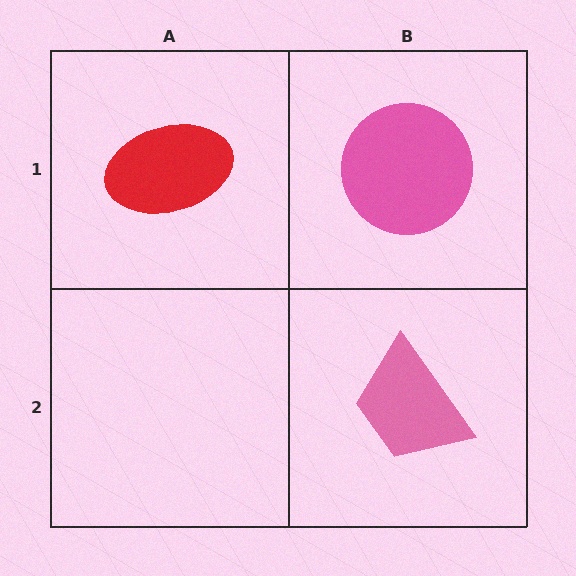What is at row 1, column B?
A pink circle.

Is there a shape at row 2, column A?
No, that cell is empty.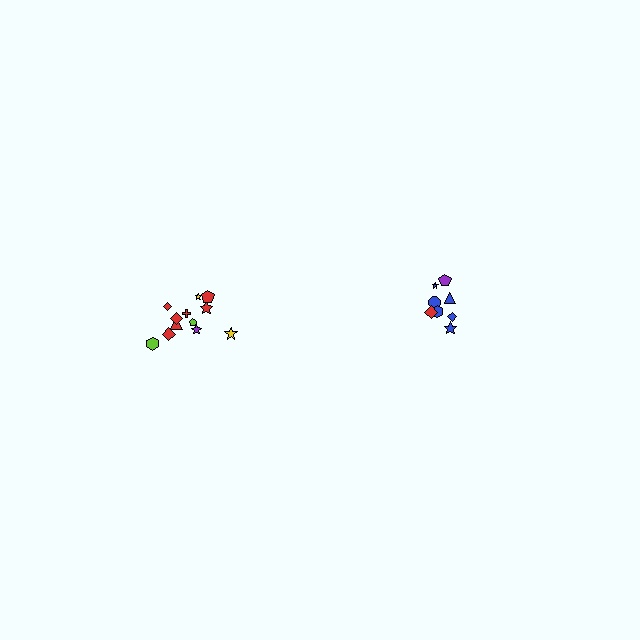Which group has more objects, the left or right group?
The left group.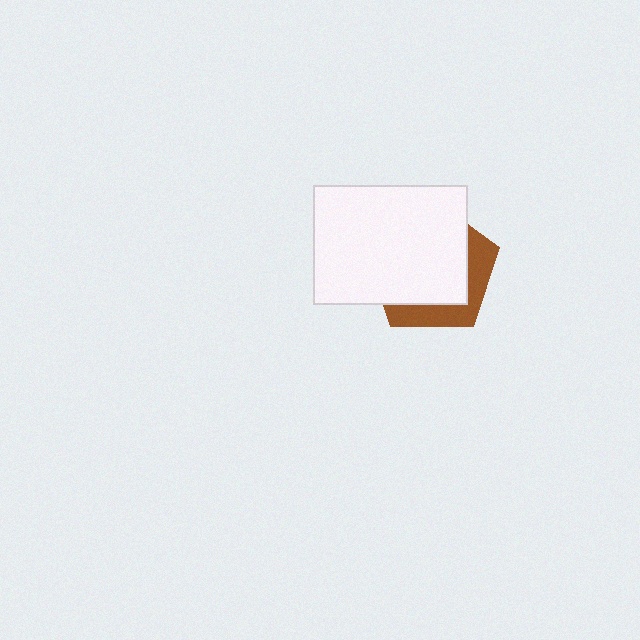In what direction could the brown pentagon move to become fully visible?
The brown pentagon could move toward the lower-right. That would shift it out from behind the white rectangle entirely.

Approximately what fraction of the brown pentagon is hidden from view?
Roughly 69% of the brown pentagon is hidden behind the white rectangle.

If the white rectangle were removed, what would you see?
You would see the complete brown pentagon.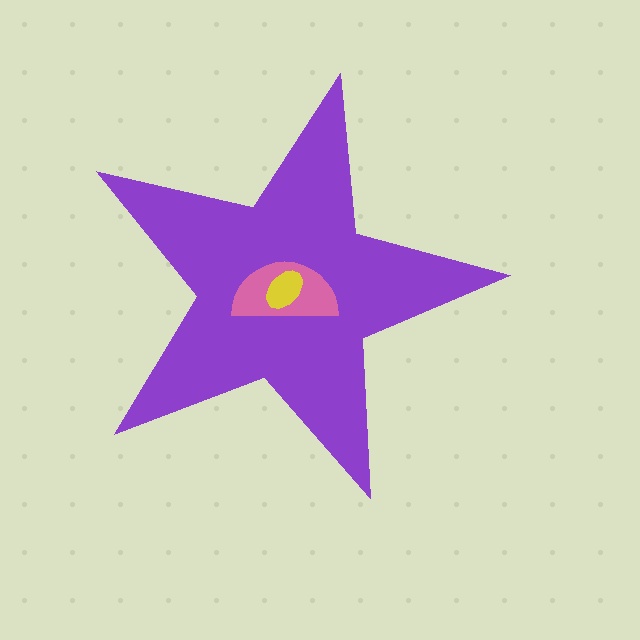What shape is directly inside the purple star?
The pink semicircle.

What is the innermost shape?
The yellow ellipse.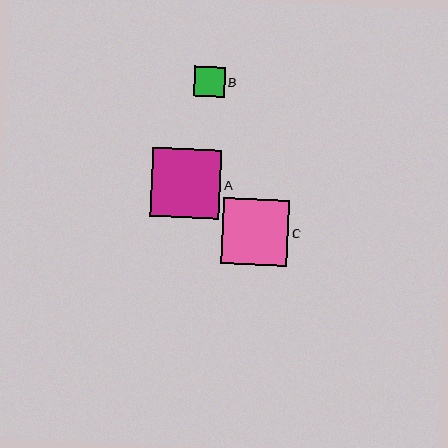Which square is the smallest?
Square B is the smallest with a size of approximately 31 pixels.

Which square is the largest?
Square A is the largest with a size of approximately 69 pixels.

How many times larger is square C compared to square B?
Square C is approximately 2.2 times the size of square B.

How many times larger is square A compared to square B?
Square A is approximately 2.2 times the size of square B.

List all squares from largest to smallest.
From largest to smallest: A, C, B.